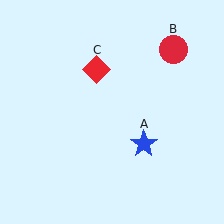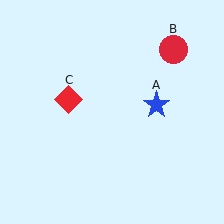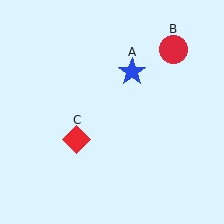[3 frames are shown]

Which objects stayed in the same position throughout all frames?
Red circle (object B) remained stationary.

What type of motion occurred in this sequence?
The blue star (object A), red diamond (object C) rotated counterclockwise around the center of the scene.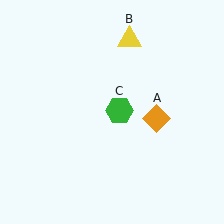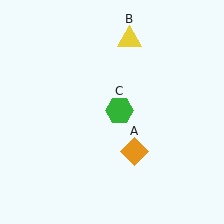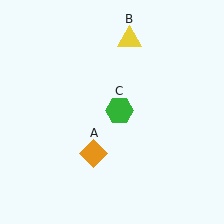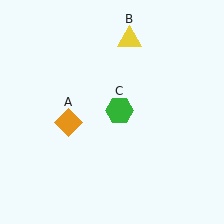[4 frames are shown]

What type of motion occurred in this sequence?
The orange diamond (object A) rotated clockwise around the center of the scene.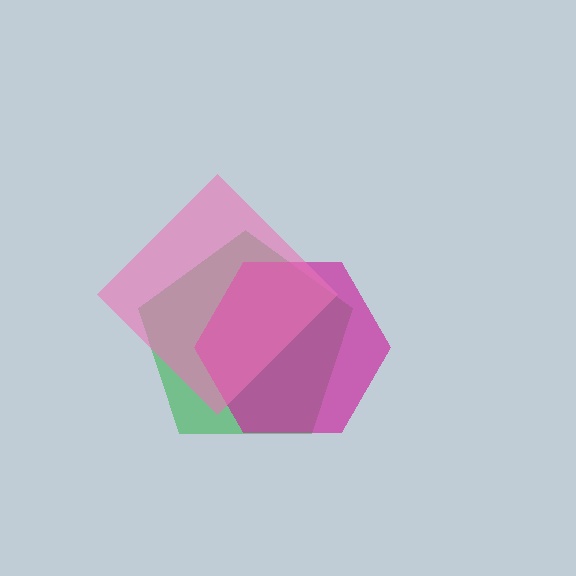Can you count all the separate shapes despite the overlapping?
Yes, there are 3 separate shapes.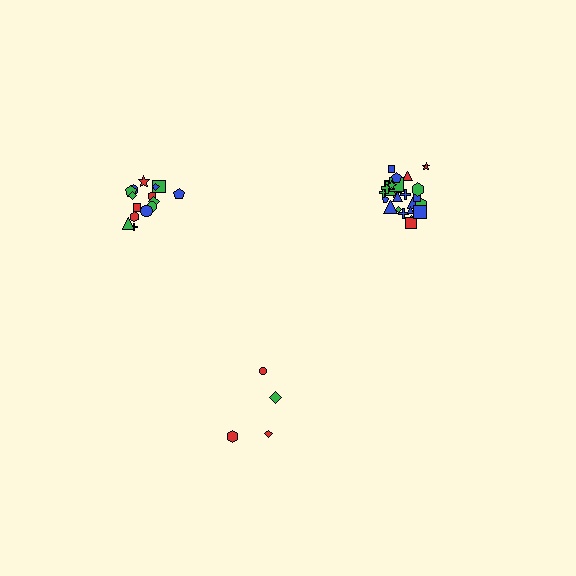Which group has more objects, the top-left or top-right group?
The top-right group.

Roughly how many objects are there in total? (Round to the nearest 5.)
Roughly 45 objects in total.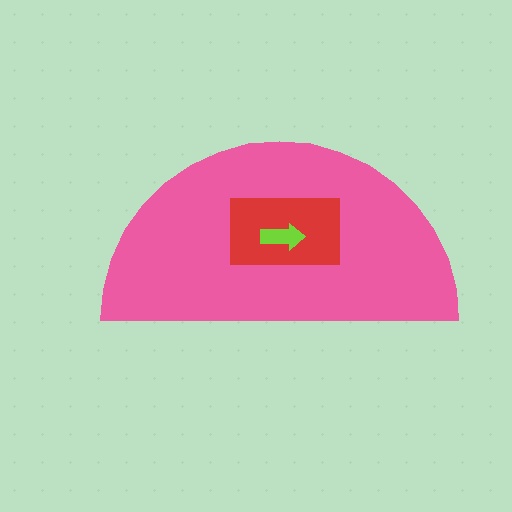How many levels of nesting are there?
3.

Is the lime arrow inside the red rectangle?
Yes.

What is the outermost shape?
The pink semicircle.